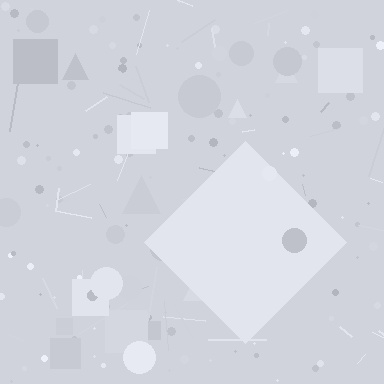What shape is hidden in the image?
A diamond is hidden in the image.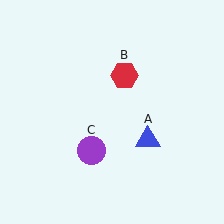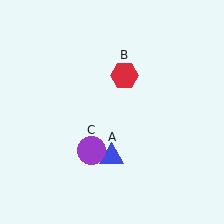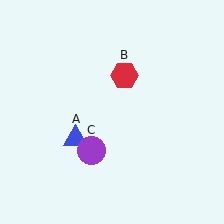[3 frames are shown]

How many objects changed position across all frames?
1 object changed position: blue triangle (object A).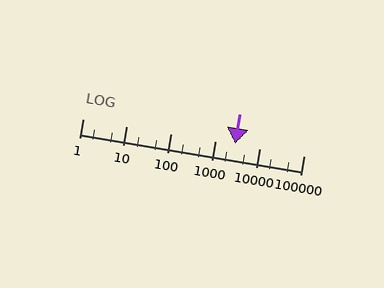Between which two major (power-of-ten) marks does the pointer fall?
The pointer is between 1000 and 10000.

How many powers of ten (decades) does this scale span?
The scale spans 5 decades, from 1 to 100000.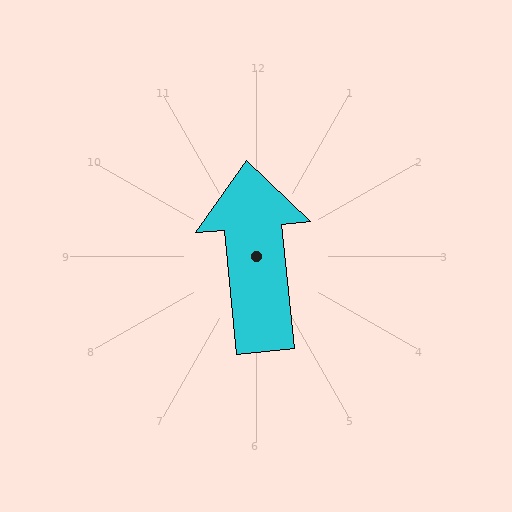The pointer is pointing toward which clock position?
Roughly 12 o'clock.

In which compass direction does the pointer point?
North.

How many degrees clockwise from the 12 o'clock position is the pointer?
Approximately 354 degrees.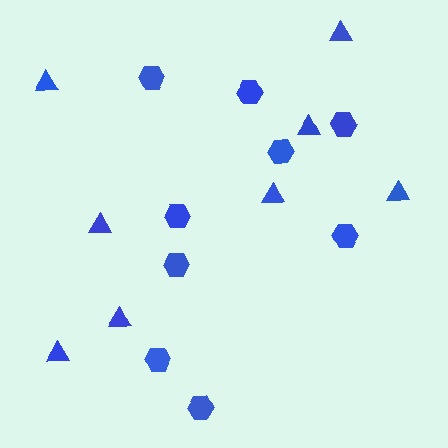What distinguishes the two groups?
There are 2 groups: one group of triangles (8) and one group of hexagons (9).